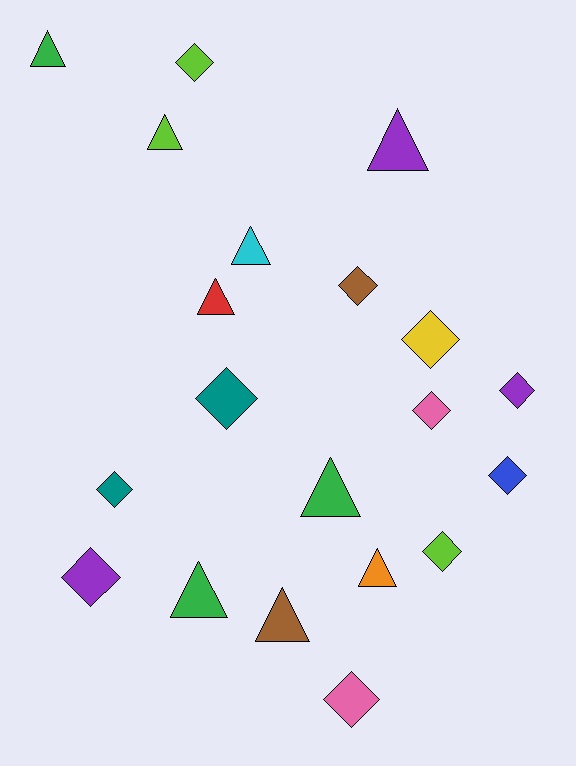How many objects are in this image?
There are 20 objects.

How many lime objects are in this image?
There are 3 lime objects.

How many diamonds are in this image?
There are 11 diamonds.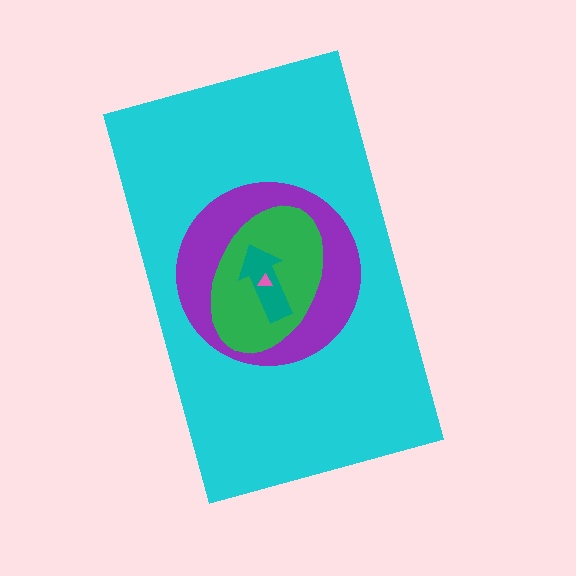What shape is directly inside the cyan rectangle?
The purple circle.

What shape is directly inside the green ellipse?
The teal arrow.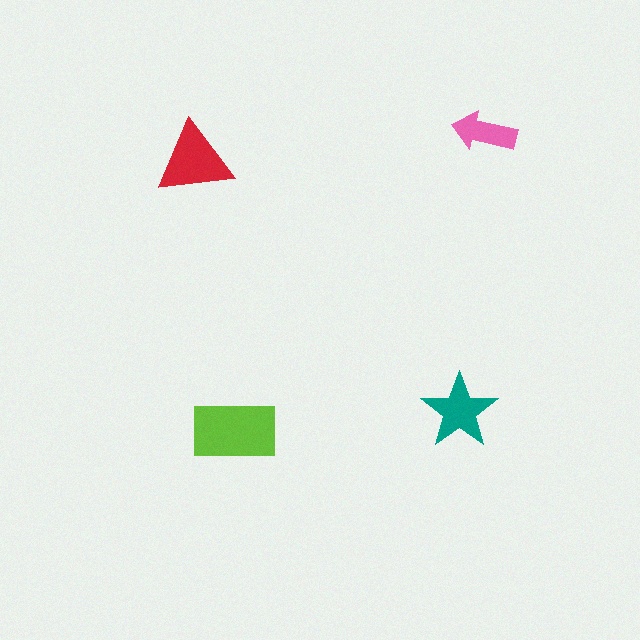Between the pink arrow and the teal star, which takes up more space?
The teal star.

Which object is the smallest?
The pink arrow.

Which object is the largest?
The lime rectangle.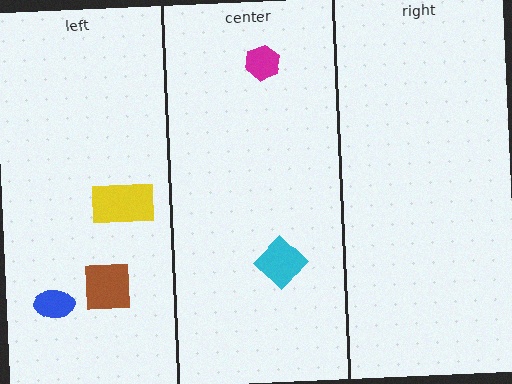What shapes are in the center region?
The magenta hexagon, the cyan diamond.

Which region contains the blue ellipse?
The left region.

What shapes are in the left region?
The brown square, the blue ellipse, the yellow rectangle.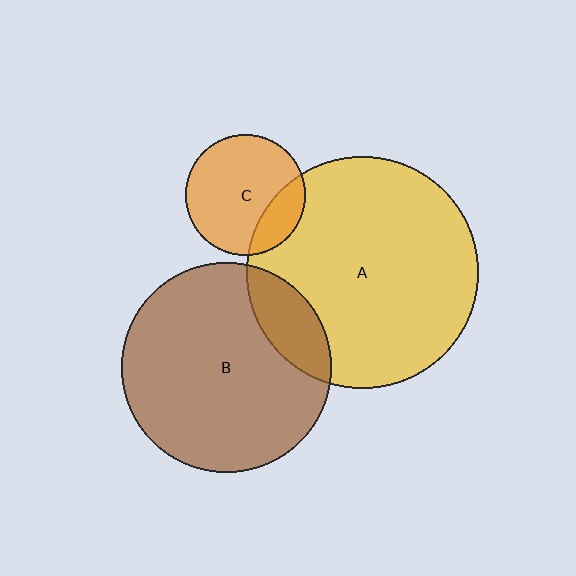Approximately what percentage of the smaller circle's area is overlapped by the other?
Approximately 20%.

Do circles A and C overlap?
Yes.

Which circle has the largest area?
Circle A (yellow).